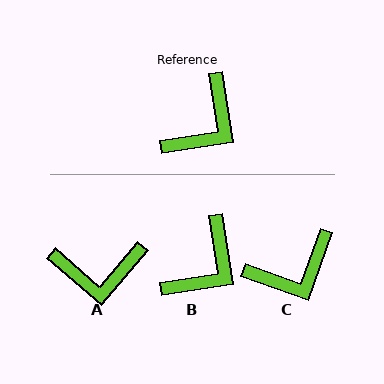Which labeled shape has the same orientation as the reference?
B.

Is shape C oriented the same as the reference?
No, it is off by about 29 degrees.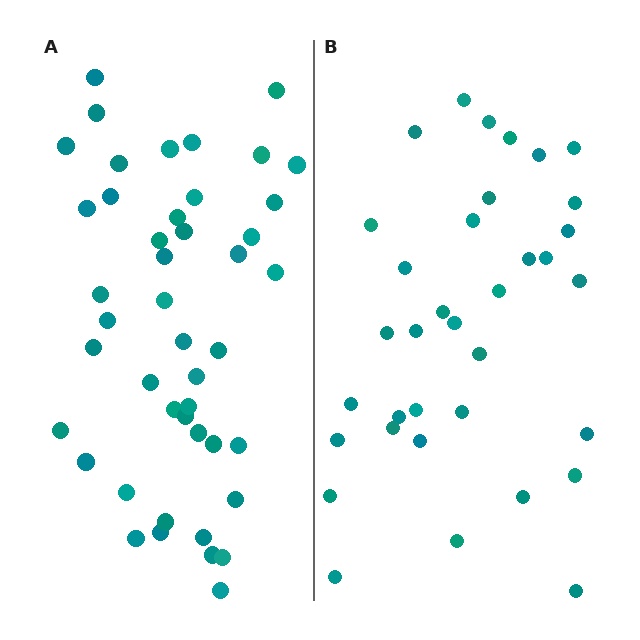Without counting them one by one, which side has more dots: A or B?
Region A (the left region) has more dots.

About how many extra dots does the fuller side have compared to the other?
Region A has roughly 10 or so more dots than region B.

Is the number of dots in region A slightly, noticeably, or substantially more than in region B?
Region A has noticeably more, but not dramatically so. The ratio is roughly 1.3 to 1.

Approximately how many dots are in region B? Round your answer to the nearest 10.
About 40 dots. (The exact count is 35, which rounds to 40.)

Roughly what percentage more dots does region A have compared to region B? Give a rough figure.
About 30% more.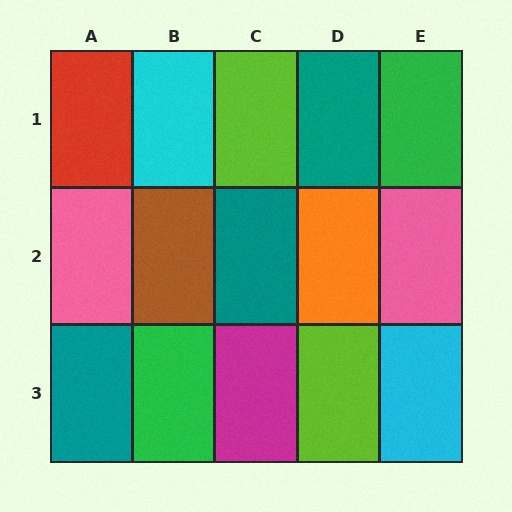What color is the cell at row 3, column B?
Green.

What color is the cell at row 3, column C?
Magenta.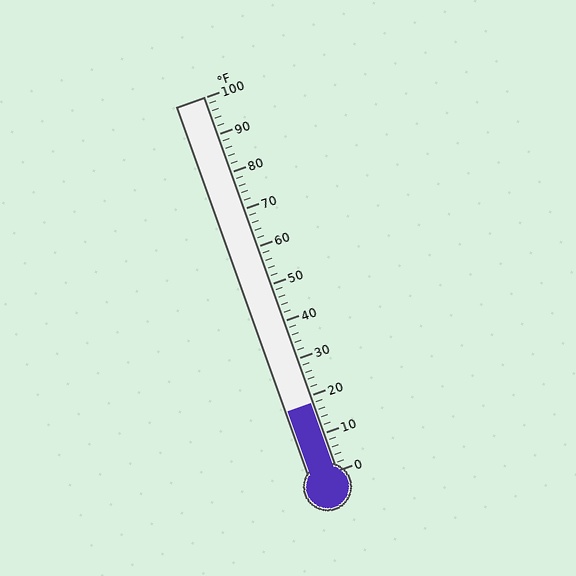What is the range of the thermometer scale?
The thermometer scale ranges from 0°F to 100°F.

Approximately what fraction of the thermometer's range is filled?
The thermometer is filled to approximately 20% of its range.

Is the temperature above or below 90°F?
The temperature is below 90°F.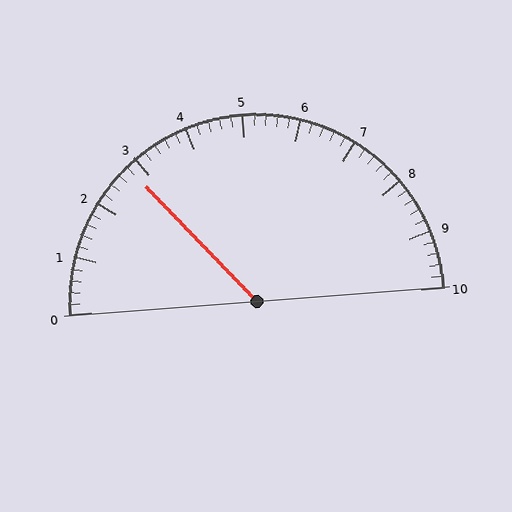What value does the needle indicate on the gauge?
The needle indicates approximately 2.8.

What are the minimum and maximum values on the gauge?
The gauge ranges from 0 to 10.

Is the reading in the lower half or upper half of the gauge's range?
The reading is in the lower half of the range (0 to 10).